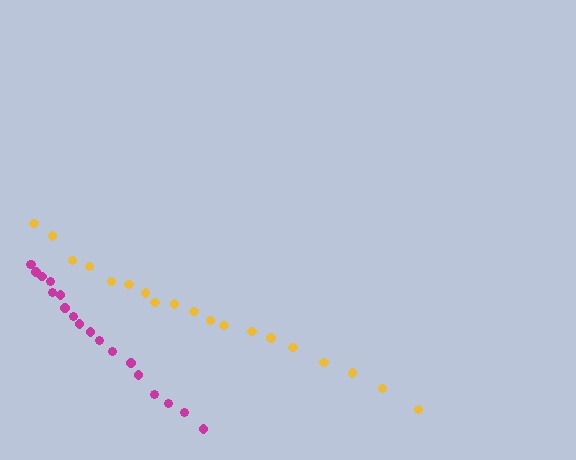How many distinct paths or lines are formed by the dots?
There are 2 distinct paths.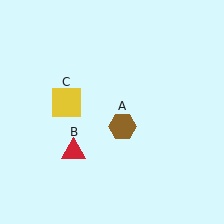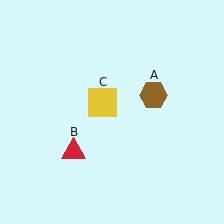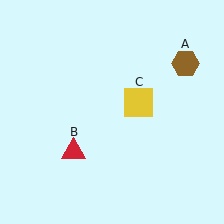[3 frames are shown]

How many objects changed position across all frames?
2 objects changed position: brown hexagon (object A), yellow square (object C).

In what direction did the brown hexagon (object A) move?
The brown hexagon (object A) moved up and to the right.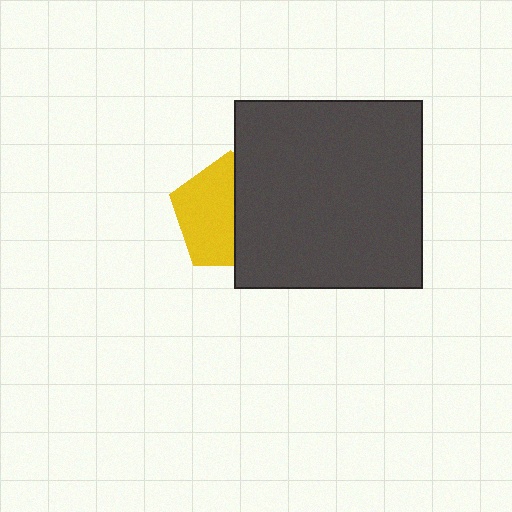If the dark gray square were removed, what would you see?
You would see the complete yellow pentagon.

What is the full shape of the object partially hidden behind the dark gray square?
The partially hidden object is a yellow pentagon.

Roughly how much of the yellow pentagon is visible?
About half of it is visible (roughly 53%).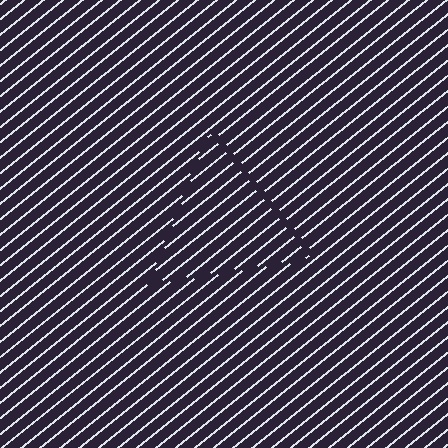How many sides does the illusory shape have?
3 sides — the line-ends trace a triangle.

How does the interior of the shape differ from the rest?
The interior of the shape contains the same grating, shifted by half a period — the contour is defined by the phase discontinuity where line-ends from the inner and outer gratings abut.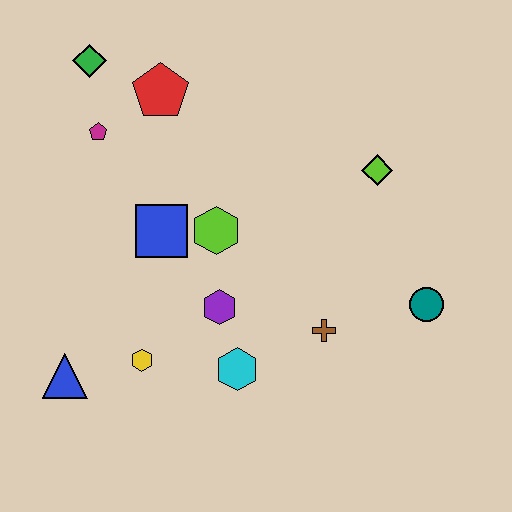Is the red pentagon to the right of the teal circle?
No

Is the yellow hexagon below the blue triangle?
No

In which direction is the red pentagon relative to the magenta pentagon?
The red pentagon is to the right of the magenta pentagon.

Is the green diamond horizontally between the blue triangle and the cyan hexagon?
Yes